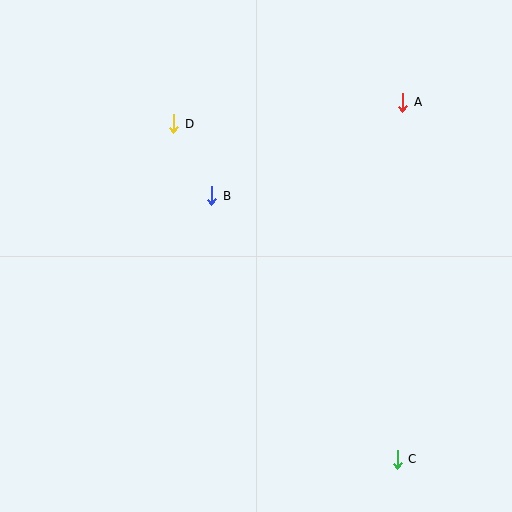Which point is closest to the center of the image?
Point B at (212, 196) is closest to the center.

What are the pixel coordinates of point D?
Point D is at (174, 124).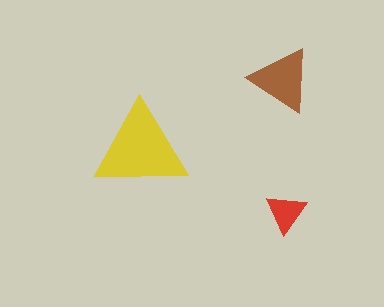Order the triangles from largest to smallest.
the yellow one, the brown one, the red one.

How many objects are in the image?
There are 3 objects in the image.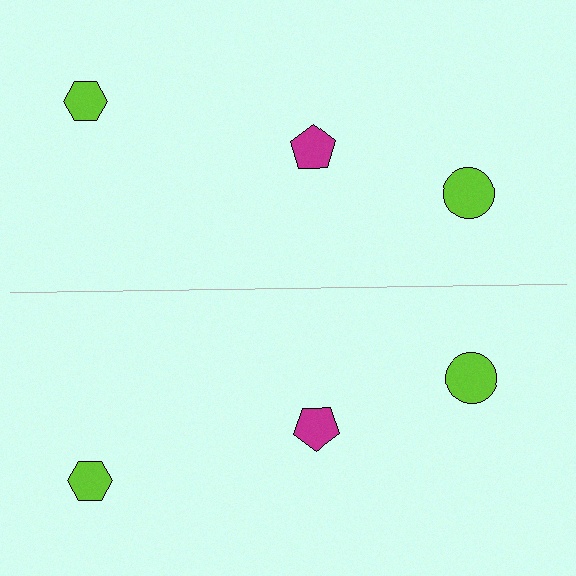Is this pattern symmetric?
Yes, this pattern has bilateral (reflection) symmetry.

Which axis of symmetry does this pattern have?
The pattern has a horizontal axis of symmetry running through the center of the image.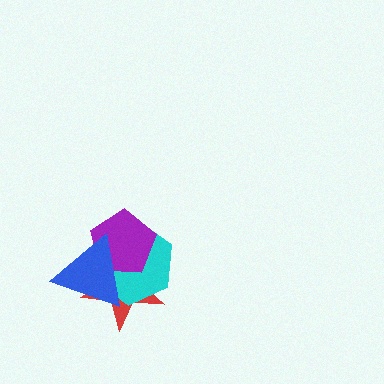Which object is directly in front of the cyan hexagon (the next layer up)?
The purple pentagon is directly in front of the cyan hexagon.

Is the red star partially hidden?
Yes, it is partially covered by another shape.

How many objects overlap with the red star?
3 objects overlap with the red star.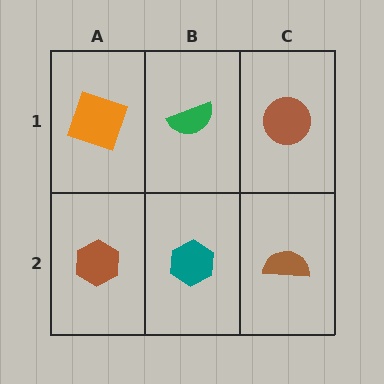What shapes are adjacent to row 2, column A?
An orange square (row 1, column A), a teal hexagon (row 2, column B).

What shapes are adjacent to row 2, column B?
A green semicircle (row 1, column B), a brown hexagon (row 2, column A), a brown semicircle (row 2, column C).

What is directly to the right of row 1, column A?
A green semicircle.